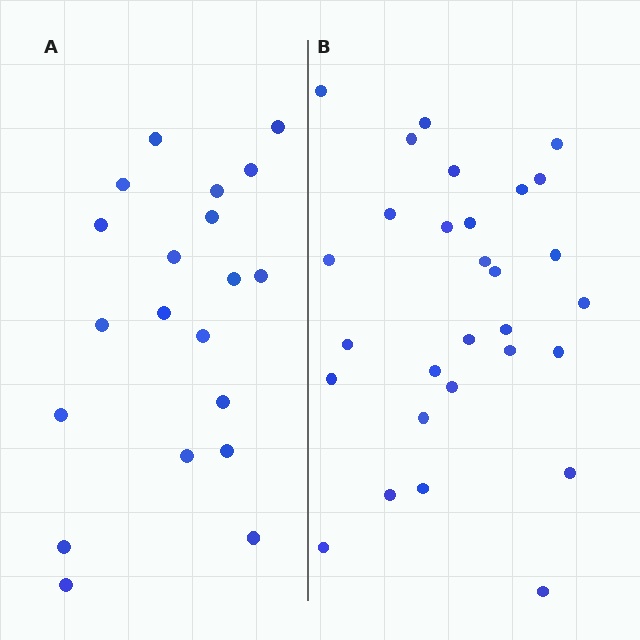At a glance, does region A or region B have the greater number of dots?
Region B (the right region) has more dots.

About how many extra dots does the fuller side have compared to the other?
Region B has roughly 8 or so more dots than region A.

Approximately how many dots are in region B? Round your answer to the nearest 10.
About 30 dots. (The exact count is 29, which rounds to 30.)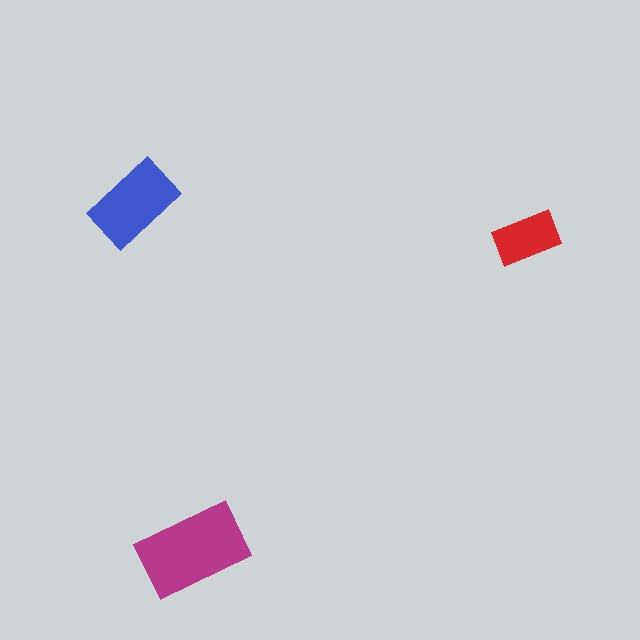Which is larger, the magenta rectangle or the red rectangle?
The magenta one.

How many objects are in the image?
There are 3 objects in the image.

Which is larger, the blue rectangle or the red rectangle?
The blue one.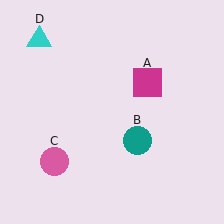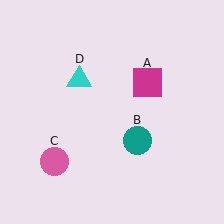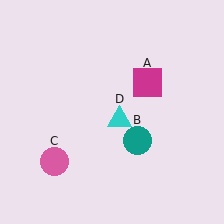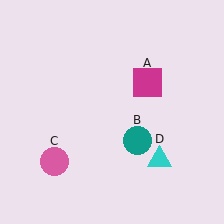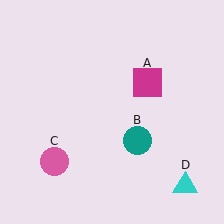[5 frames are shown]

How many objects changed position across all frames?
1 object changed position: cyan triangle (object D).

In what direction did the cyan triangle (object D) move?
The cyan triangle (object D) moved down and to the right.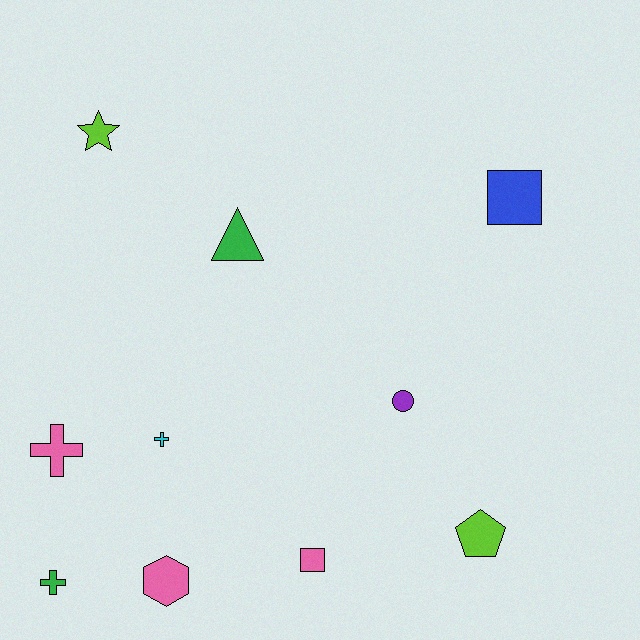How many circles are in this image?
There is 1 circle.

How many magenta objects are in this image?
There are no magenta objects.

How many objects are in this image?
There are 10 objects.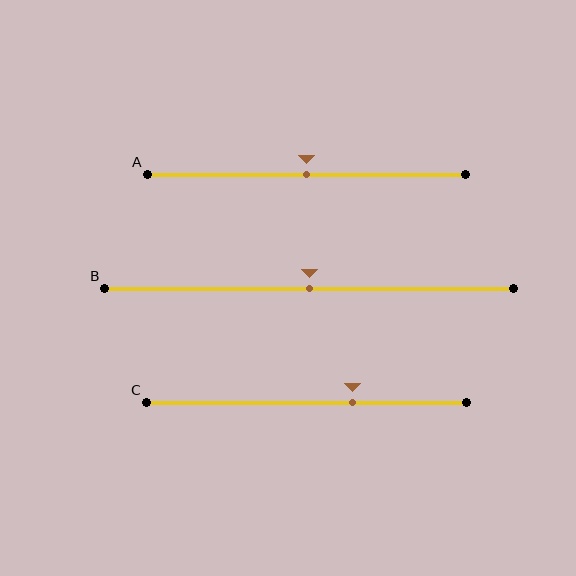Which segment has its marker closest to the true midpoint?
Segment A has its marker closest to the true midpoint.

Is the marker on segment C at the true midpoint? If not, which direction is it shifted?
No, the marker on segment C is shifted to the right by about 14% of the segment length.